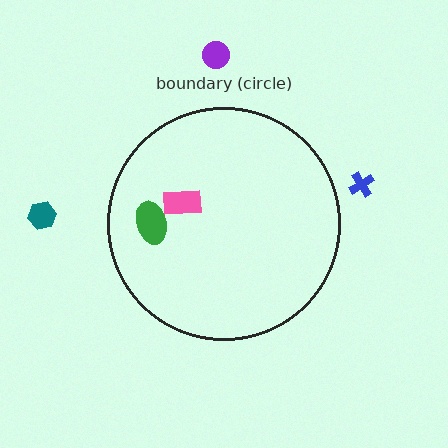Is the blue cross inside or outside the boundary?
Outside.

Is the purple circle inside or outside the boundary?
Outside.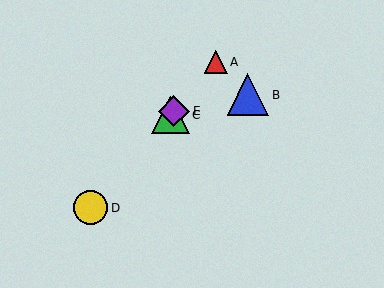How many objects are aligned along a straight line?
4 objects (A, C, D, E) are aligned along a straight line.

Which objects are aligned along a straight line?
Objects A, C, D, E are aligned along a straight line.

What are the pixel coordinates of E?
Object E is at (174, 111).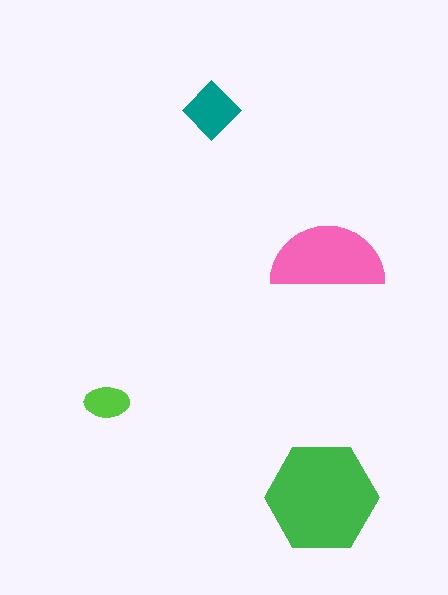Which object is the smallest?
The lime ellipse.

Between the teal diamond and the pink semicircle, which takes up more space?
The pink semicircle.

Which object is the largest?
The green hexagon.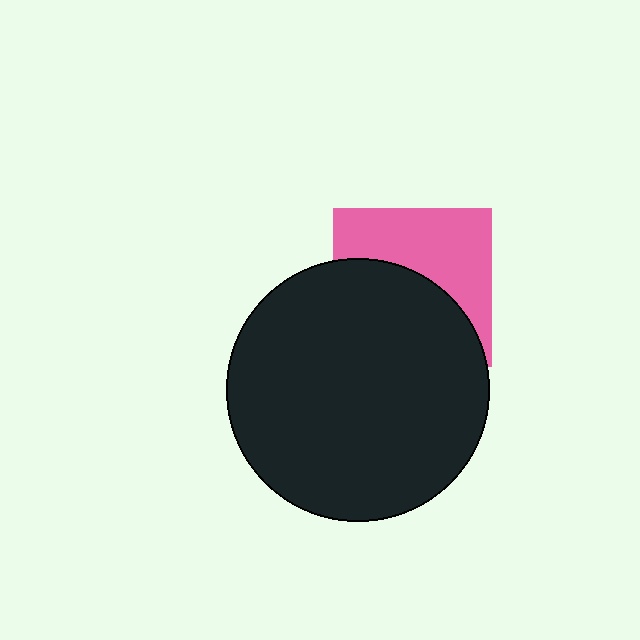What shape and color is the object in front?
The object in front is a black circle.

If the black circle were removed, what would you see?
You would see the complete pink square.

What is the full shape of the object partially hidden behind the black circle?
The partially hidden object is a pink square.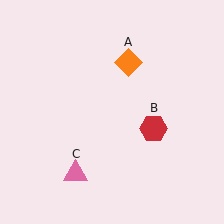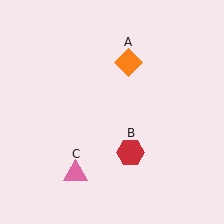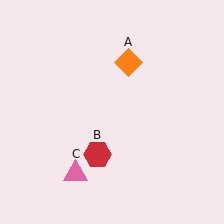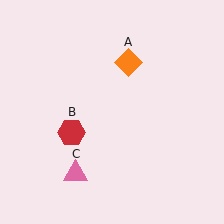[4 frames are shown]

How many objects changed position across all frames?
1 object changed position: red hexagon (object B).